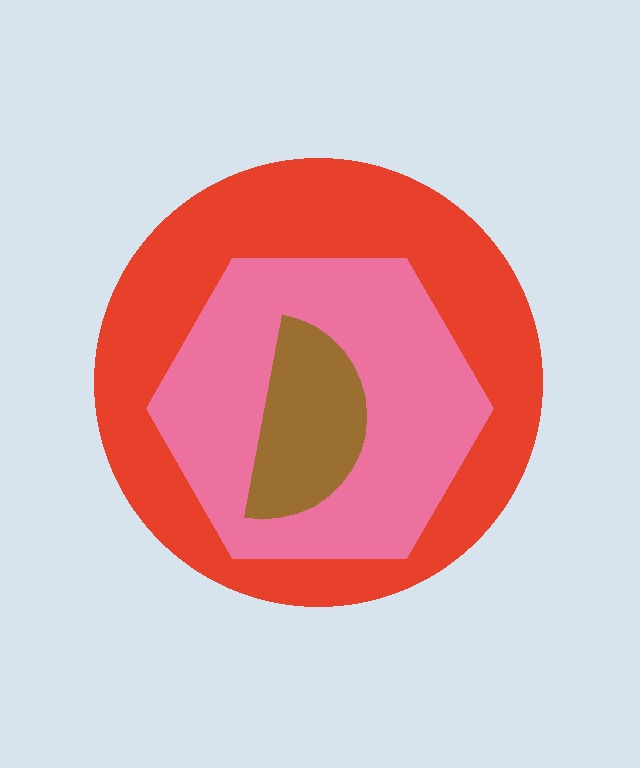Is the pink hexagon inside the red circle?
Yes.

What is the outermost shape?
The red circle.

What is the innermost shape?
The brown semicircle.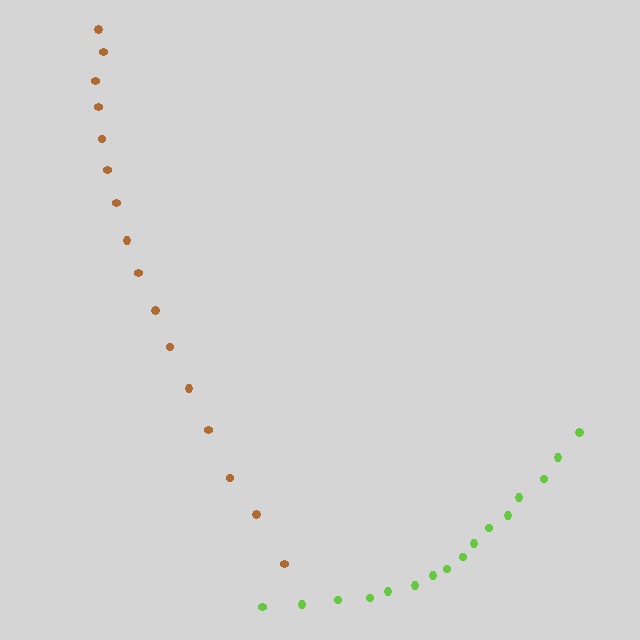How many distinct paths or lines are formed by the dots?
There are 2 distinct paths.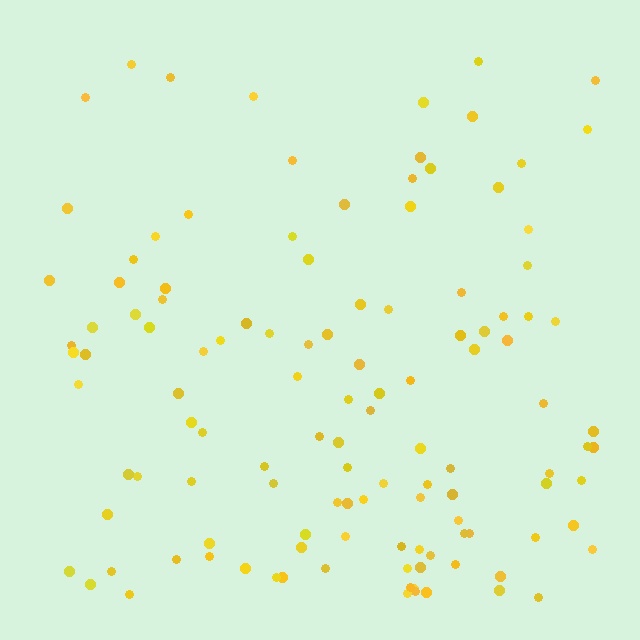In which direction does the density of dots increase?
From top to bottom, with the bottom side densest.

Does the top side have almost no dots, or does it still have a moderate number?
Still a moderate number, just noticeably fewer than the bottom.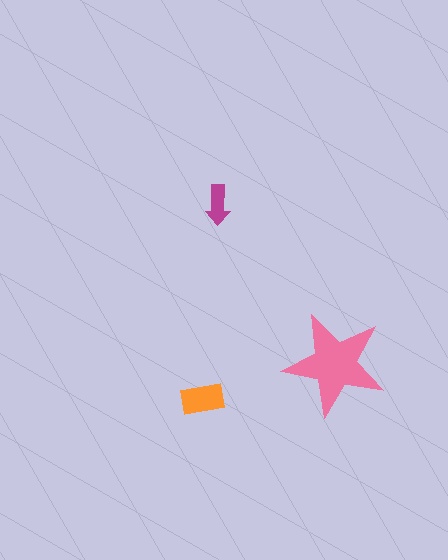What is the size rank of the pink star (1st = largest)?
1st.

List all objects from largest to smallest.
The pink star, the orange rectangle, the magenta arrow.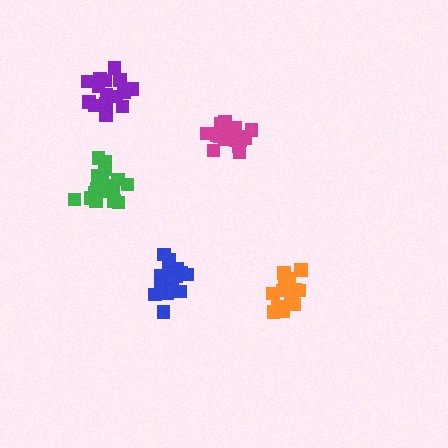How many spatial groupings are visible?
There are 5 spatial groupings.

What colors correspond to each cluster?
The clusters are colored: magenta, green, orange, purple, blue.